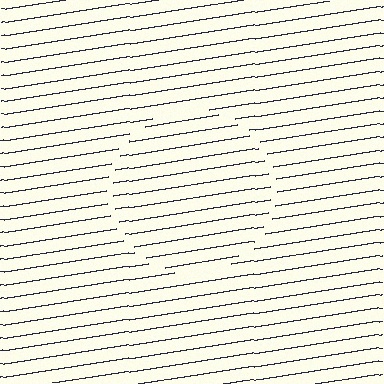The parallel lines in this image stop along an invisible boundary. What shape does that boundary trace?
An illusory circle. The interior of the shape contains the same grating, shifted by half a period — the contour is defined by the phase discontinuity where line-ends from the inner and outer gratings abut.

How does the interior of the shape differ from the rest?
The interior of the shape contains the same grating, shifted by half a period — the contour is defined by the phase discontinuity where line-ends from the inner and outer gratings abut.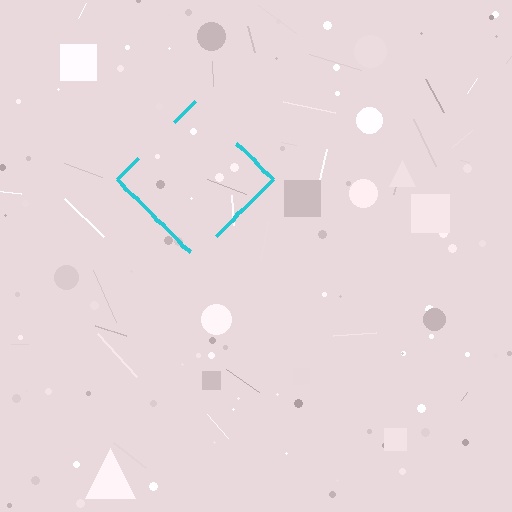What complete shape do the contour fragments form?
The contour fragments form a diamond.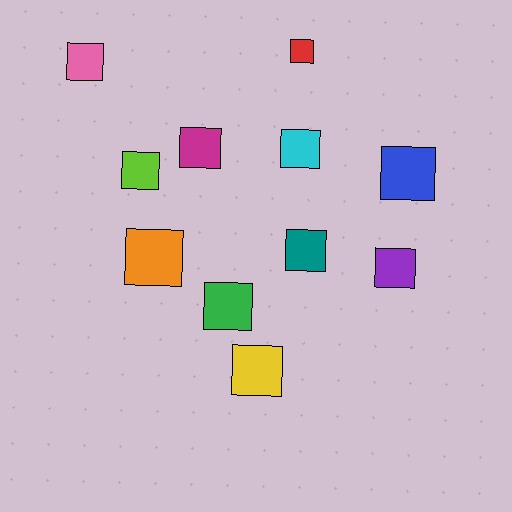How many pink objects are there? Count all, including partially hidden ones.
There is 1 pink object.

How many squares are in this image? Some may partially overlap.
There are 11 squares.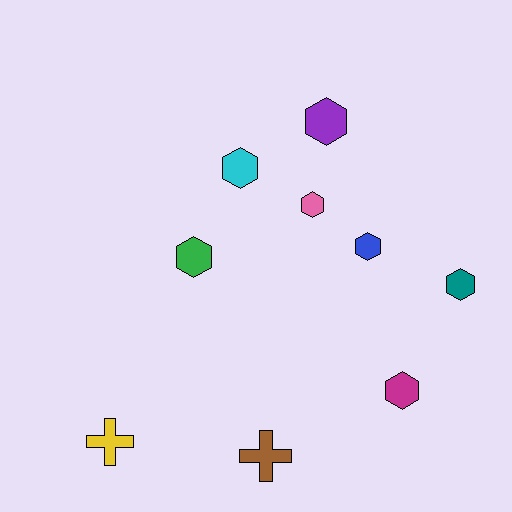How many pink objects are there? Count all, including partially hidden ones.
There is 1 pink object.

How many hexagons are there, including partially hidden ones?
There are 7 hexagons.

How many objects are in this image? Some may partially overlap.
There are 9 objects.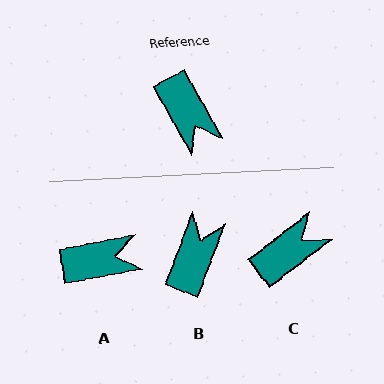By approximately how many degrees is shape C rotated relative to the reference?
Approximately 99 degrees counter-clockwise.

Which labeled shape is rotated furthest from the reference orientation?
B, about 131 degrees away.